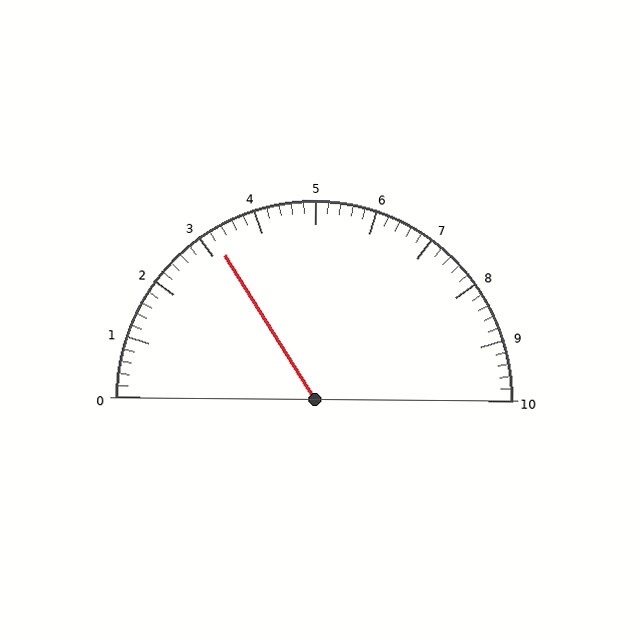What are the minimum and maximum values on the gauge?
The gauge ranges from 0 to 10.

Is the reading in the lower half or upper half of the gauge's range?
The reading is in the lower half of the range (0 to 10).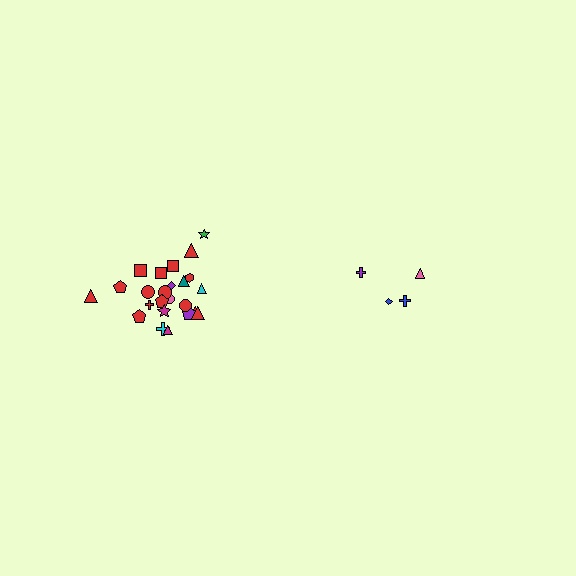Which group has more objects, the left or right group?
The left group.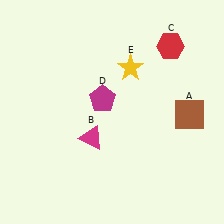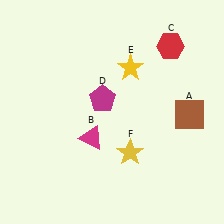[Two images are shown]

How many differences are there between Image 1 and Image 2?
There is 1 difference between the two images.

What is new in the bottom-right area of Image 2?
A yellow star (F) was added in the bottom-right area of Image 2.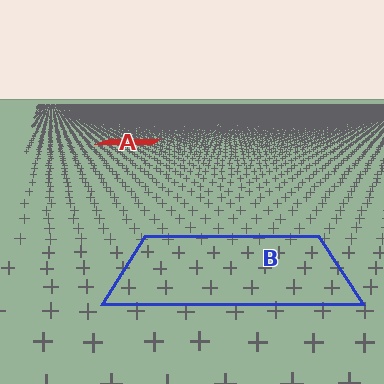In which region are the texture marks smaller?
The texture marks are smaller in region A, because it is farther away.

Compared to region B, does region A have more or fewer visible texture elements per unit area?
Region A has more texture elements per unit area — they are packed more densely because it is farther away.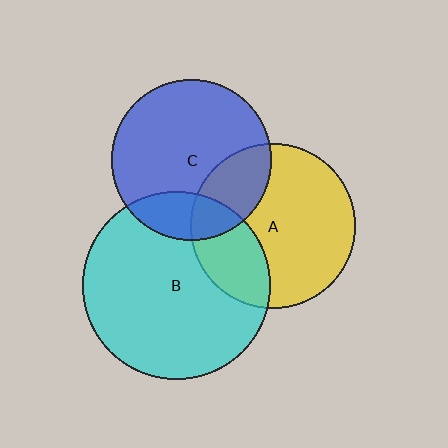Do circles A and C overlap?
Yes.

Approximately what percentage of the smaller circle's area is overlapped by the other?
Approximately 25%.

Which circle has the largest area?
Circle B (cyan).